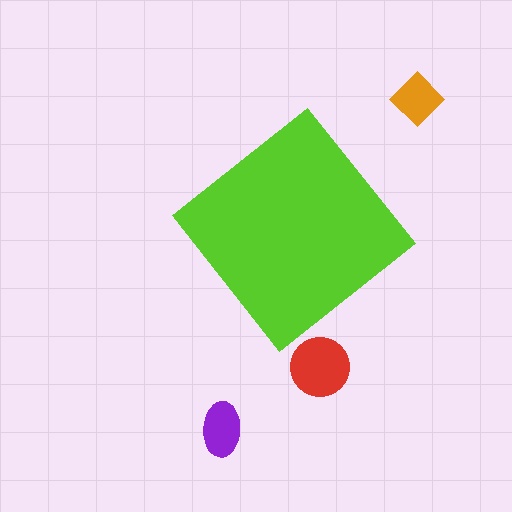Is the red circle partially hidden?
No, the red circle is fully visible.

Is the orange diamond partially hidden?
No, the orange diamond is fully visible.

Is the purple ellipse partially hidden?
No, the purple ellipse is fully visible.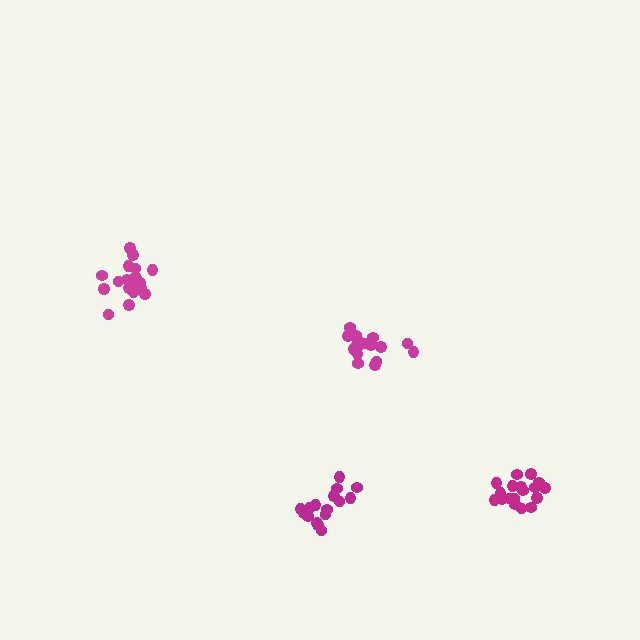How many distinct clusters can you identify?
There are 4 distinct clusters.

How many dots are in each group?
Group 1: 21 dots, Group 2: 16 dots, Group 3: 18 dots, Group 4: 18 dots (73 total).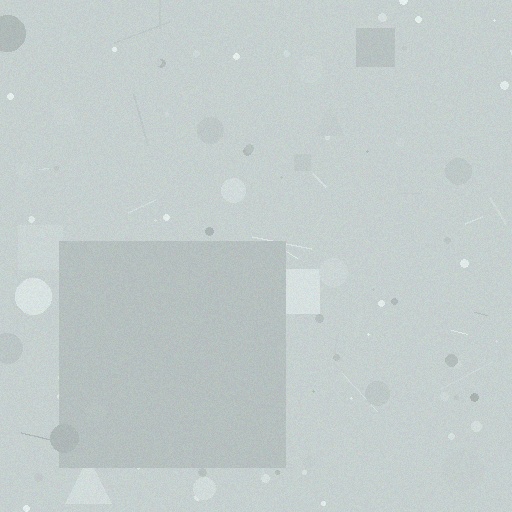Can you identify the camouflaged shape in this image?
The camouflaged shape is a square.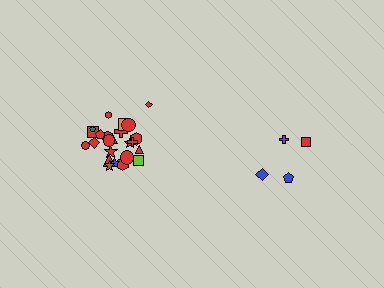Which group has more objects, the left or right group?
The left group.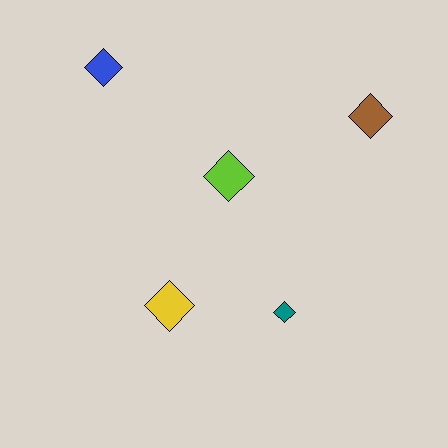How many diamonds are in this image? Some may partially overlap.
There are 5 diamonds.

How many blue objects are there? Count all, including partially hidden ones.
There is 1 blue object.